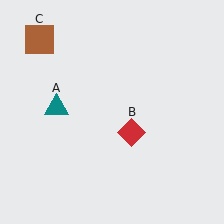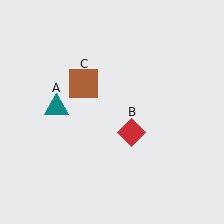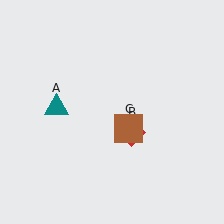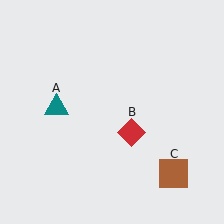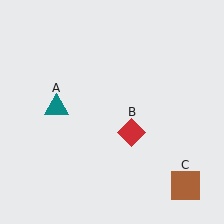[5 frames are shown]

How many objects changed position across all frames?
1 object changed position: brown square (object C).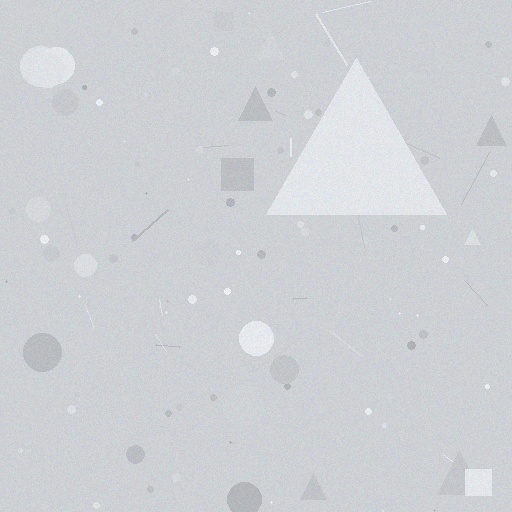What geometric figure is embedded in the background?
A triangle is embedded in the background.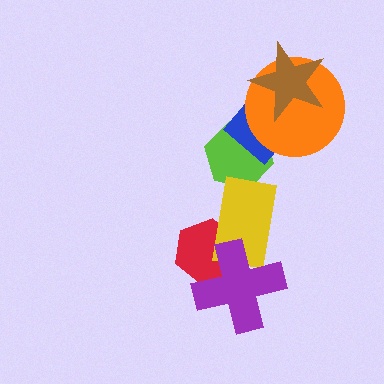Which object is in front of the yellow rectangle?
The purple cross is in front of the yellow rectangle.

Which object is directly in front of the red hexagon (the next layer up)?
The yellow rectangle is directly in front of the red hexagon.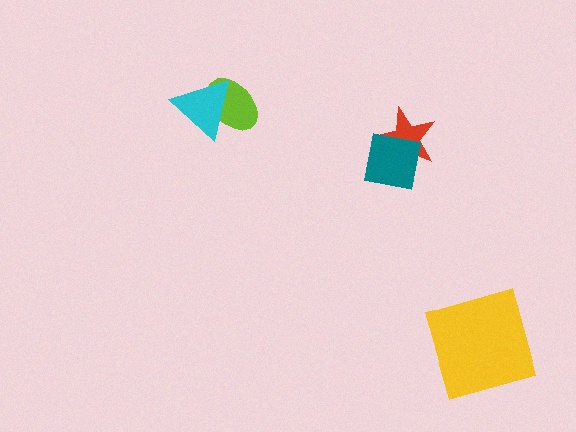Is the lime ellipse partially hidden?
Yes, it is partially covered by another shape.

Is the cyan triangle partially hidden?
No, no other shape covers it.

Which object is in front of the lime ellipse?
The cyan triangle is in front of the lime ellipse.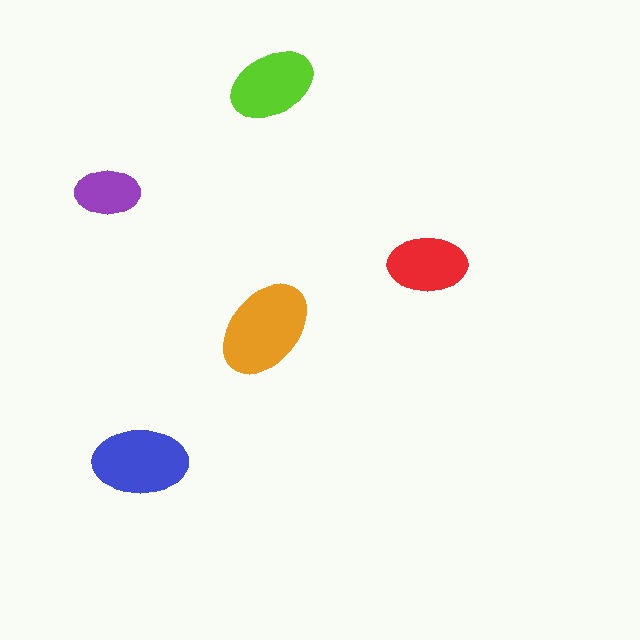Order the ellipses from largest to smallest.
the orange one, the blue one, the lime one, the red one, the purple one.